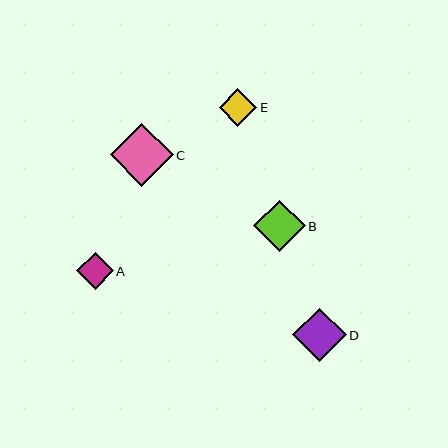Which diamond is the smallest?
Diamond A is the smallest with a size of approximately 37 pixels.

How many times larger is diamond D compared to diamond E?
Diamond D is approximately 1.4 times the size of diamond E.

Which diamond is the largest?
Diamond C is the largest with a size of approximately 63 pixels.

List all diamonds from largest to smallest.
From largest to smallest: C, D, B, E, A.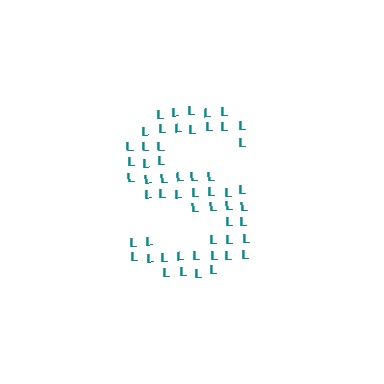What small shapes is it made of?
It is made of small letter L's.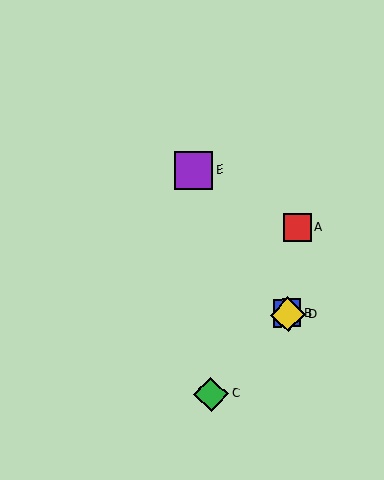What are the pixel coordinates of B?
Object B is at (287, 313).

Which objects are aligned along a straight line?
Objects B, D, E are aligned along a straight line.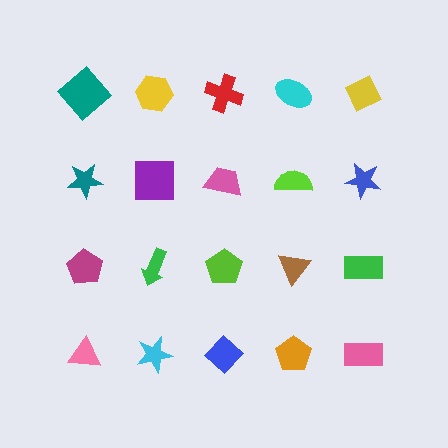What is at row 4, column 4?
An orange pentagon.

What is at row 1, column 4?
A cyan ellipse.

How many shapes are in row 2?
5 shapes.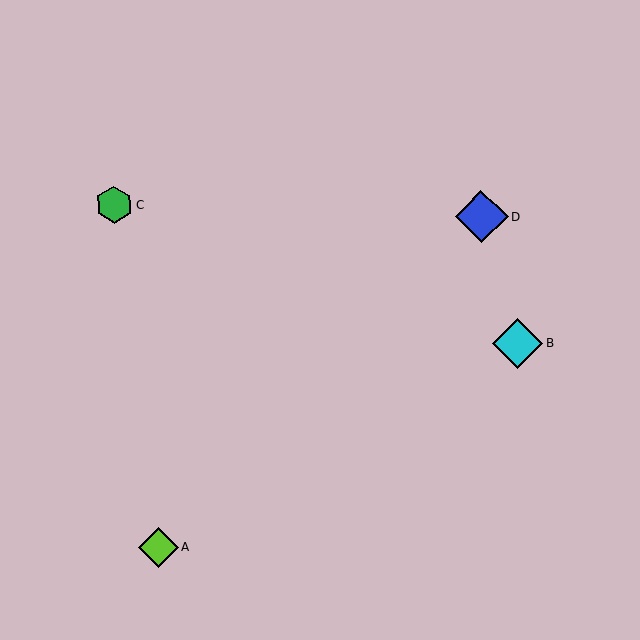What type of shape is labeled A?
Shape A is a lime diamond.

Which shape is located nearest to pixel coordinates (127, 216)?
The green hexagon (labeled C) at (114, 205) is nearest to that location.